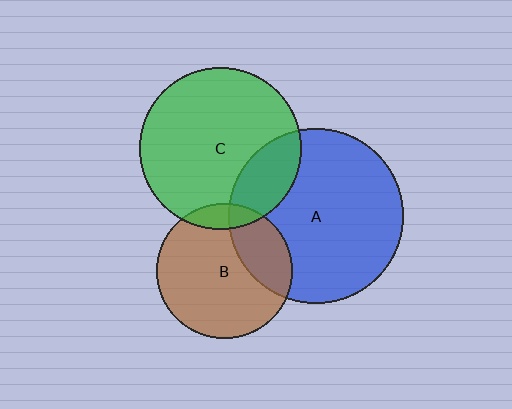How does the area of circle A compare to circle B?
Approximately 1.7 times.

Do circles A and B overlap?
Yes.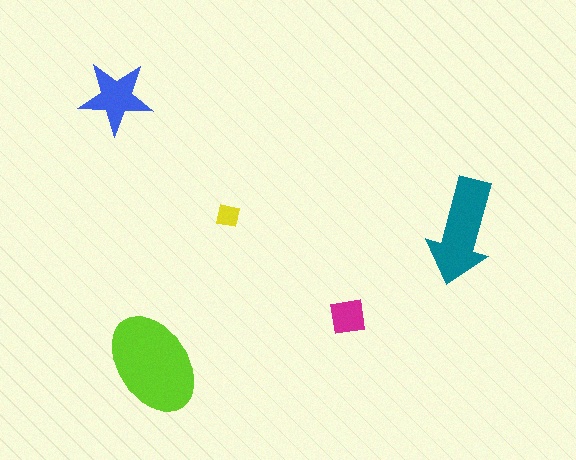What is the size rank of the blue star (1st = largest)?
3rd.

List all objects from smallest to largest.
The yellow square, the magenta square, the blue star, the teal arrow, the lime ellipse.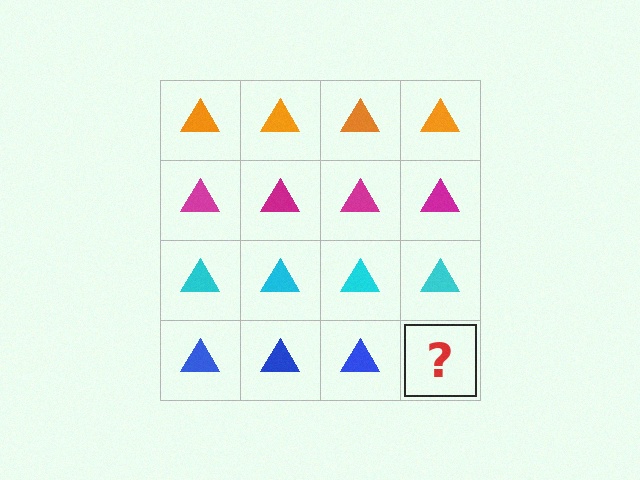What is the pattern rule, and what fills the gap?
The rule is that each row has a consistent color. The gap should be filled with a blue triangle.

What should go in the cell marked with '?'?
The missing cell should contain a blue triangle.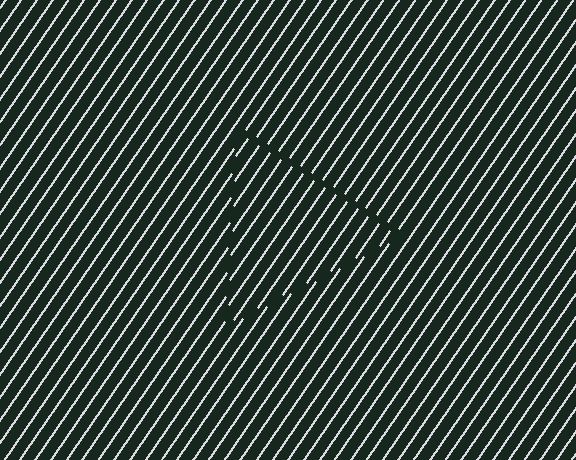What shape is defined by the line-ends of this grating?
An illusory triangle. The interior of the shape contains the same grating, shifted by half a period — the contour is defined by the phase discontinuity where line-ends from the inner and outer gratings abut.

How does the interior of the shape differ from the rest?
The interior of the shape contains the same grating, shifted by half a period — the contour is defined by the phase discontinuity where line-ends from the inner and outer gratings abut.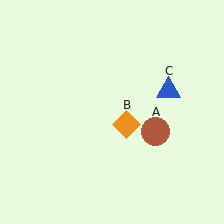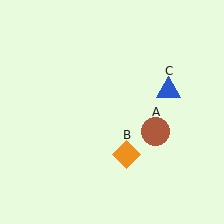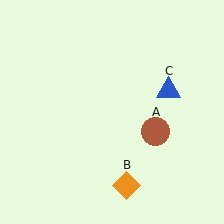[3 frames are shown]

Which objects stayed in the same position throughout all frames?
Brown circle (object A) and blue triangle (object C) remained stationary.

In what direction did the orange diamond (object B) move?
The orange diamond (object B) moved down.